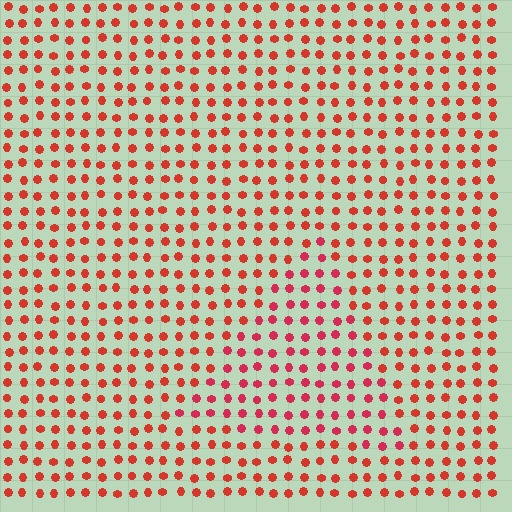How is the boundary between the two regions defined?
The boundary is defined purely by a slight shift in hue (about 19 degrees). Spacing, size, and orientation are identical on both sides.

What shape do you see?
I see a triangle.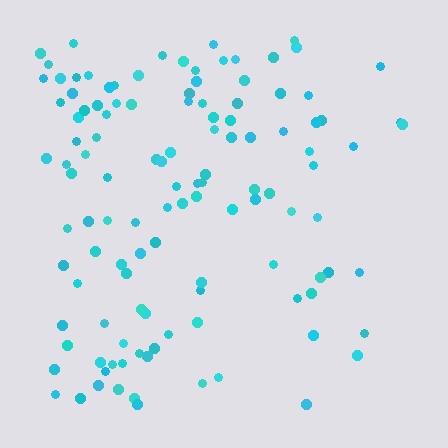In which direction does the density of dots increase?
From right to left, with the left side densest.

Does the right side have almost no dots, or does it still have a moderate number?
Still a moderate number, just noticeably fewer than the left.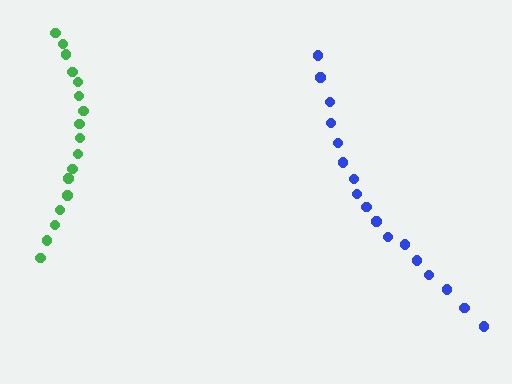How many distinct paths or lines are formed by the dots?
There are 2 distinct paths.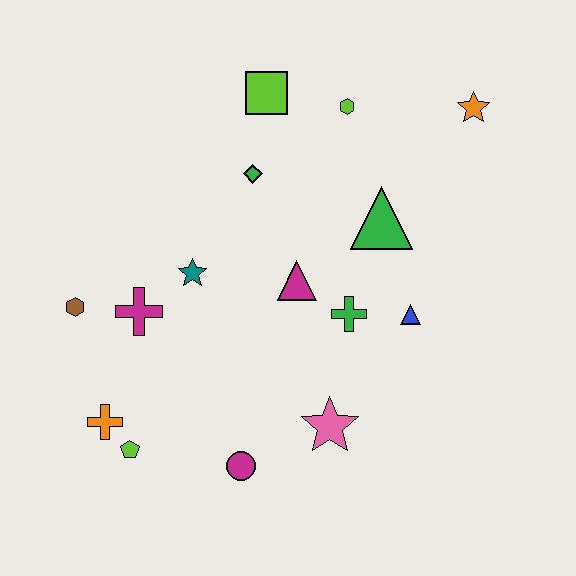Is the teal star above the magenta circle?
Yes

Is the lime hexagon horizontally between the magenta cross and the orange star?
Yes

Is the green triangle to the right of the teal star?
Yes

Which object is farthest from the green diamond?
The lime pentagon is farthest from the green diamond.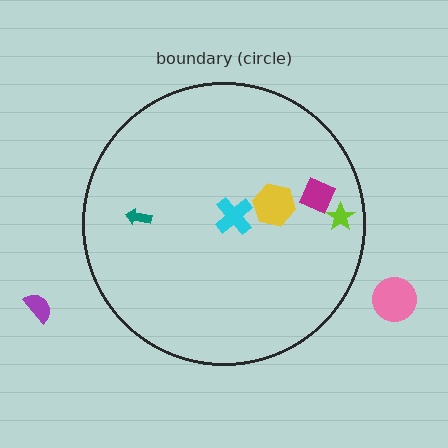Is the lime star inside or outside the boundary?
Inside.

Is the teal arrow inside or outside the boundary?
Inside.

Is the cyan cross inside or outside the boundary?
Inside.